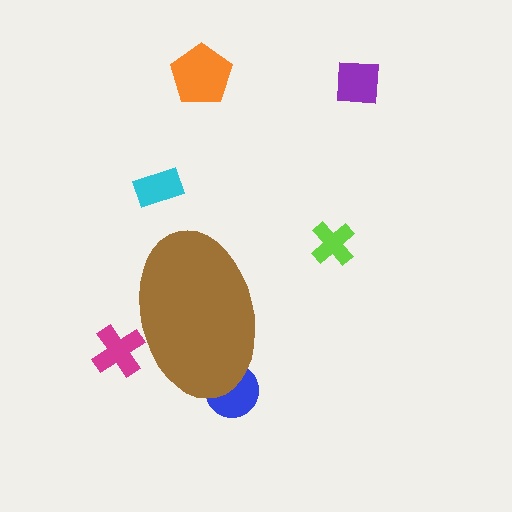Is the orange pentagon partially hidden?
No, the orange pentagon is fully visible.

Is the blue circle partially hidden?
Yes, the blue circle is partially hidden behind the brown ellipse.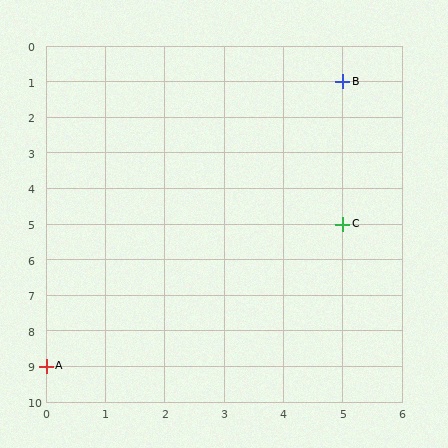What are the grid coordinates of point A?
Point A is at grid coordinates (0, 9).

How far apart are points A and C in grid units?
Points A and C are 5 columns and 4 rows apart (about 6.4 grid units diagonally).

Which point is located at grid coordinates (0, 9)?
Point A is at (0, 9).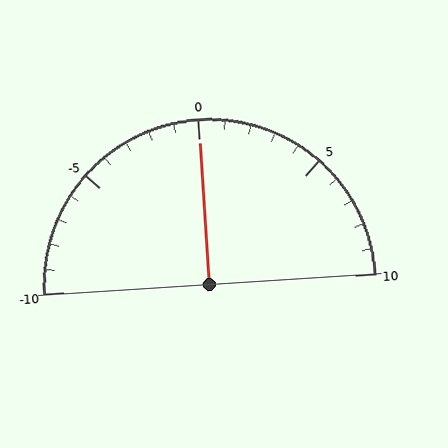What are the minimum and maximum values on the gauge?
The gauge ranges from -10 to 10.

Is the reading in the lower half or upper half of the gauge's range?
The reading is in the upper half of the range (-10 to 10).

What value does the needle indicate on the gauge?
The needle indicates approximately 0.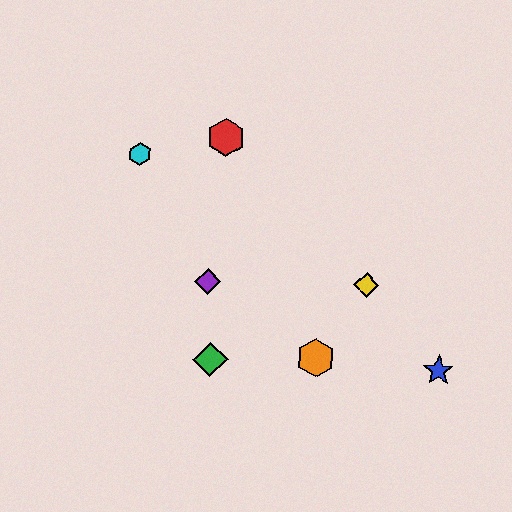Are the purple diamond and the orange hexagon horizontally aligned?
No, the purple diamond is at y≈281 and the orange hexagon is at y≈358.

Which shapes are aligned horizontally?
The yellow diamond, the purple diamond are aligned horizontally.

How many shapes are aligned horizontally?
2 shapes (the yellow diamond, the purple diamond) are aligned horizontally.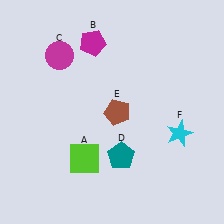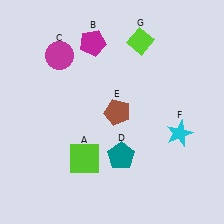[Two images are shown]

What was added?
A lime diamond (G) was added in Image 2.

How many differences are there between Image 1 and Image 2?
There is 1 difference between the two images.